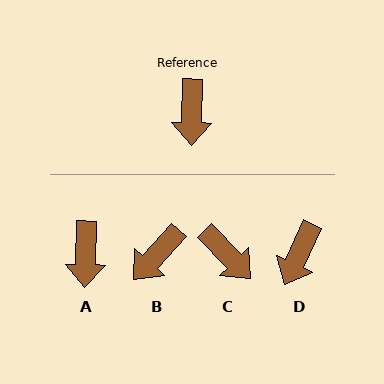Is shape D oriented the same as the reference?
No, it is off by about 24 degrees.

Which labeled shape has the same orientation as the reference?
A.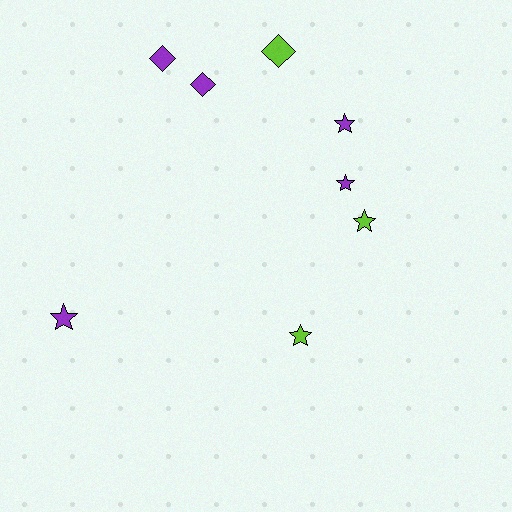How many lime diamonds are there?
There is 1 lime diamond.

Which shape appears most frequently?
Star, with 5 objects.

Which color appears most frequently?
Purple, with 5 objects.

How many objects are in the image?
There are 8 objects.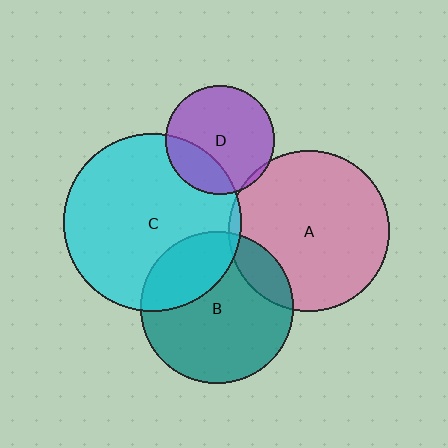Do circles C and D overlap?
Yes.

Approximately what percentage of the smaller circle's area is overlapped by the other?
Approximately 25%.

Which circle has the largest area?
Circle C (cyan).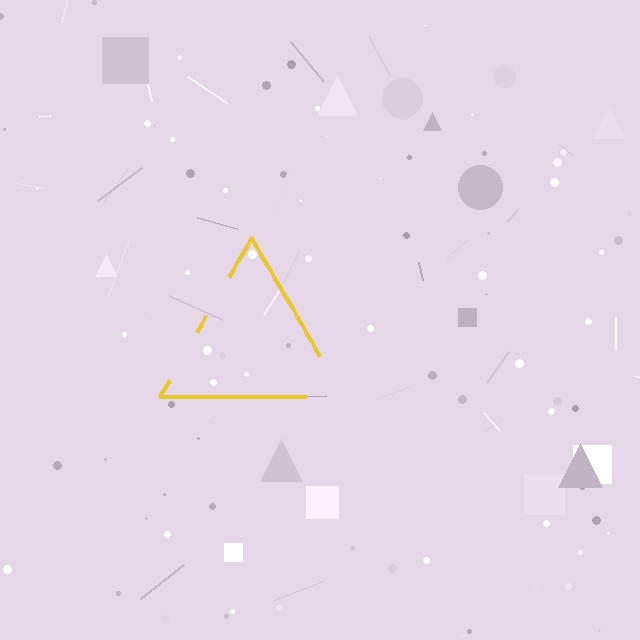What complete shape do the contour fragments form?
The contour fragments form a triangle.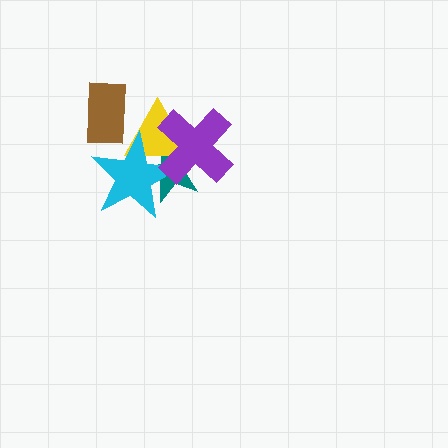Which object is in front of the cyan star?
The purple cross is in front of the cyan star.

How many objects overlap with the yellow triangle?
4 objects overlap with the yellow triangle.